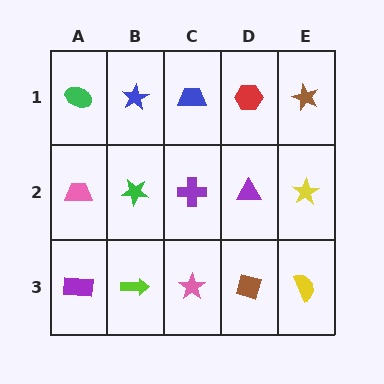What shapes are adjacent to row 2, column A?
A green ellipse (row 1, column A), a purple rectangle (row 3, column A), a green star (row 2, column B).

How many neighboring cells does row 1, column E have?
2.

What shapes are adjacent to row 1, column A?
A pink trapezoid (row 2, column A), a blue star (row 1, column B).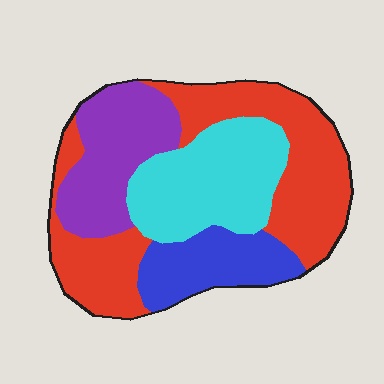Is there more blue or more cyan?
Cyan.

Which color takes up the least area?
Blue, at roughly 15%.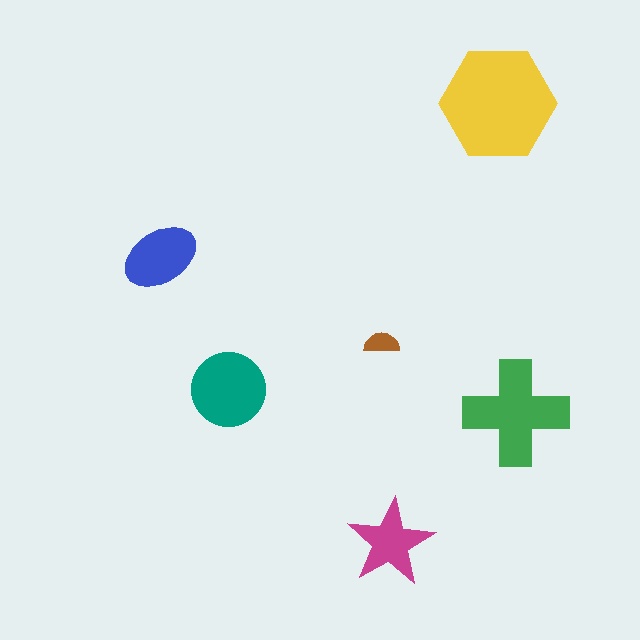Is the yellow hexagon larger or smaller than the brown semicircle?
Larger.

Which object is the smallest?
The brown semicircle.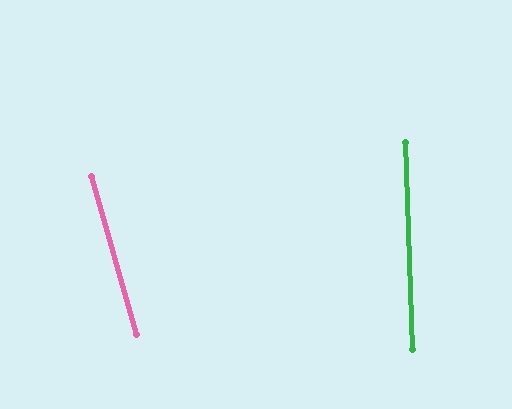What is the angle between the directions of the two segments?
Approximately 14 degrees.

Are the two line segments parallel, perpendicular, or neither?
Neither parallel nor perpendicular — they differ by about 14°.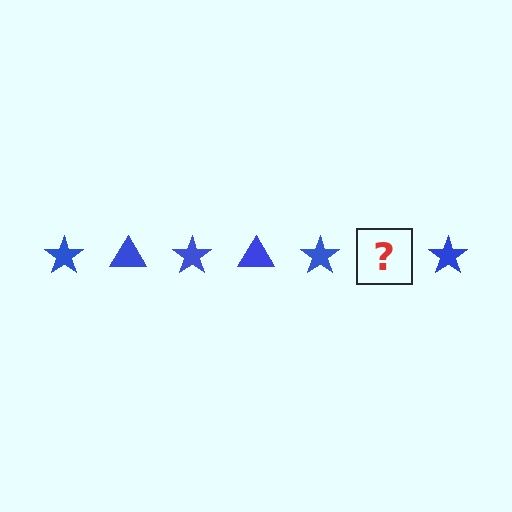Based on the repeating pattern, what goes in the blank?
The blank should be a blue triangle.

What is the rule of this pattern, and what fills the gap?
The rule is that the pattern cycles through star, triangle shapes in blue. The gap should be filled with a blue triangle.